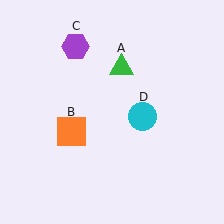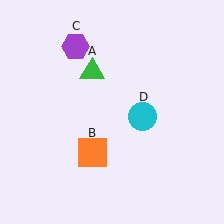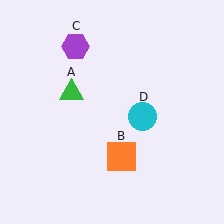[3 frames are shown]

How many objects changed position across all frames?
2 objects changed position: green triangle (object A), orange square (object B).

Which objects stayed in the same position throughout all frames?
Purple hexagon (object C) and cyan circle (object D) remained stationary.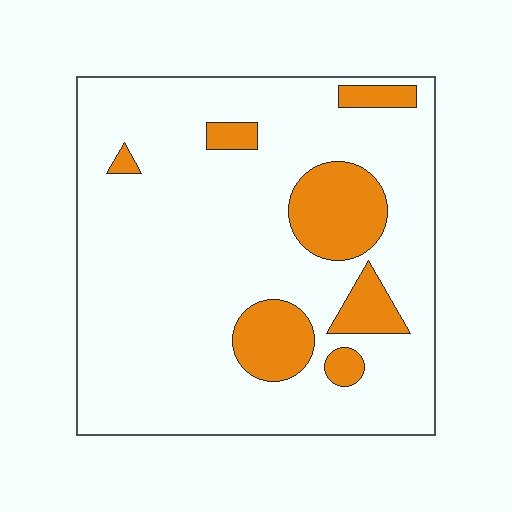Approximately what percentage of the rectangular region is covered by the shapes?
Approximately 15%.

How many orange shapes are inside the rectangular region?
7.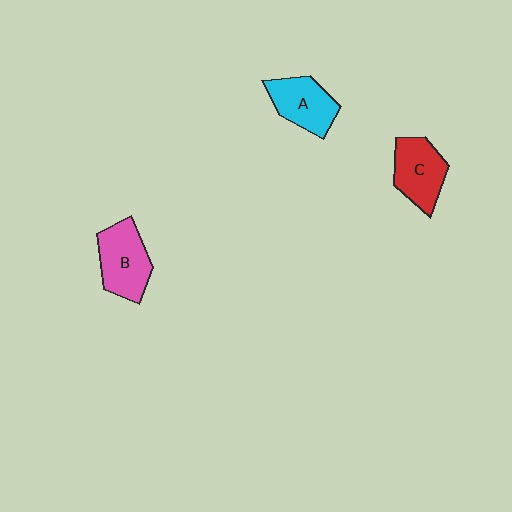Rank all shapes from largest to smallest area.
From largest to smallest: B (pink), C (red), A (cyan).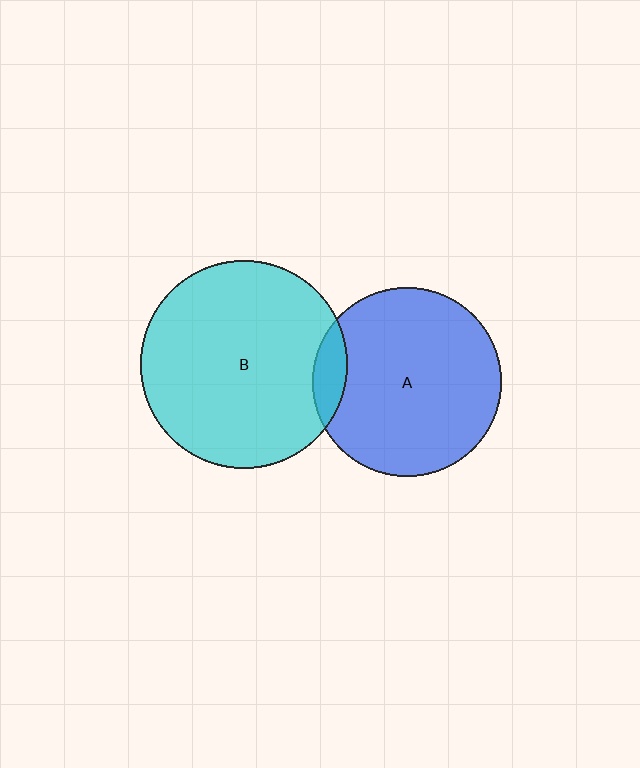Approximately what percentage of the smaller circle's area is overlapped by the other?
Approximately 10%.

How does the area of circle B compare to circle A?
Approximately 1.2 times.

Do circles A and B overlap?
Yes.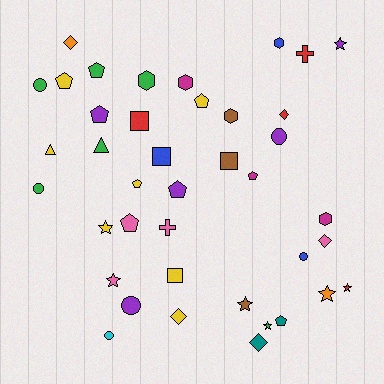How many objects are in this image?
There are 40 objects.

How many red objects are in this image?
There are 4 red objects.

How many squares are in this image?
There are 4 squares.